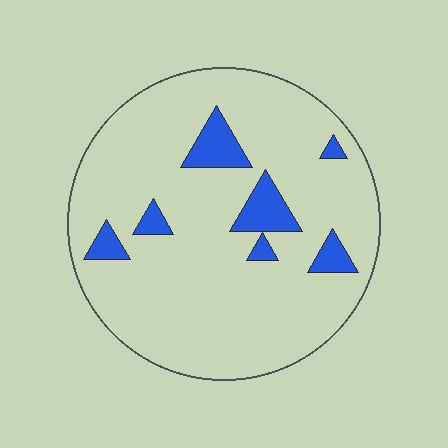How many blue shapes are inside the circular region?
7.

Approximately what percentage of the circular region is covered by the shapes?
Approximately 10%.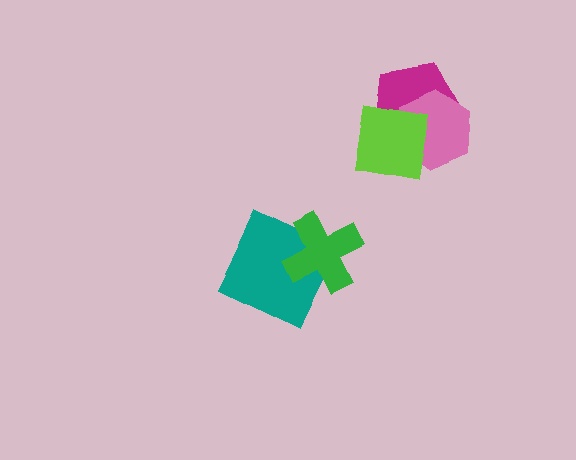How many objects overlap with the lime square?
2 objects overlap with the lime square.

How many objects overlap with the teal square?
1 object overlaps with the teal square.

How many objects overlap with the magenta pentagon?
2 objects overlap with the magenta pentagon.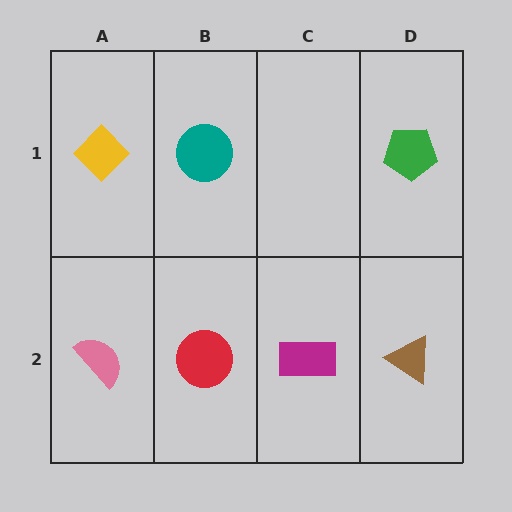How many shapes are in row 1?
3 shapes.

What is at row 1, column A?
A yellow diamond.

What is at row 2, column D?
A brown triangle.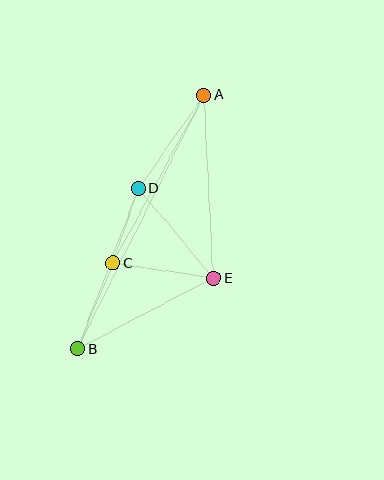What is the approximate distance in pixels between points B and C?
The distance between B and C is approximately 93 pixels.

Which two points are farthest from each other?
Points A and B are farthest from each other.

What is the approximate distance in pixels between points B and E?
The distance between B and E is approximately 153 pixels.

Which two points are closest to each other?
Points C and D are closest to each other.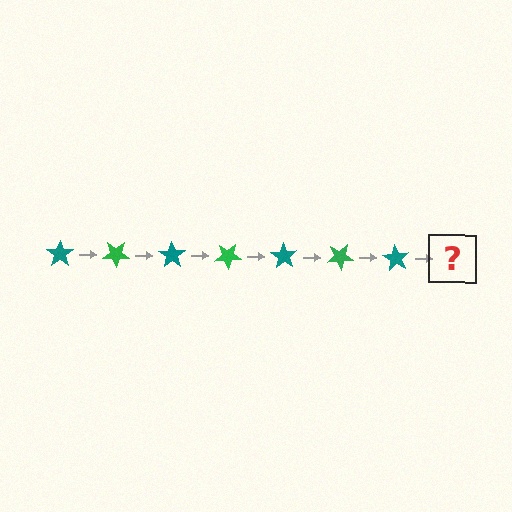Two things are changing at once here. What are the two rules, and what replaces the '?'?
The two rules are that it rotates 35 degrees each step and the color cycles through teal and green. The '?' should be a green star, rotated 245 degrees from the start.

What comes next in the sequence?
The next element should be a green star, rotated 245 degrees from the start.